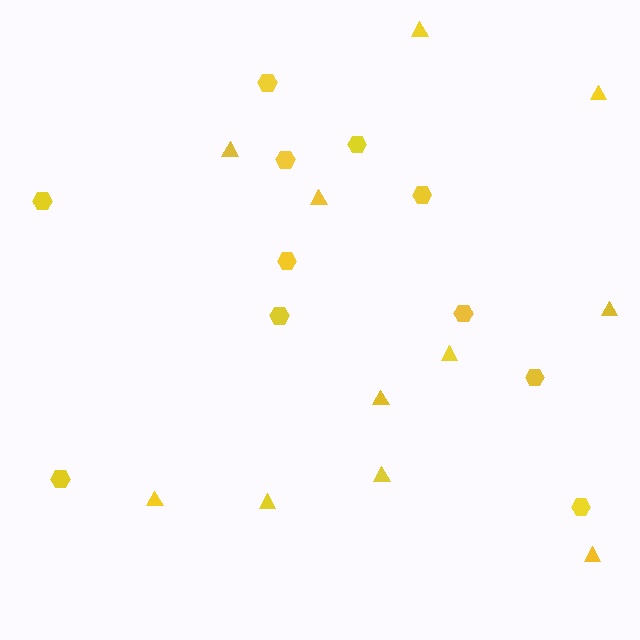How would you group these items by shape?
There are 2 groups: one group of hexagons (11) and one group of triangles (11).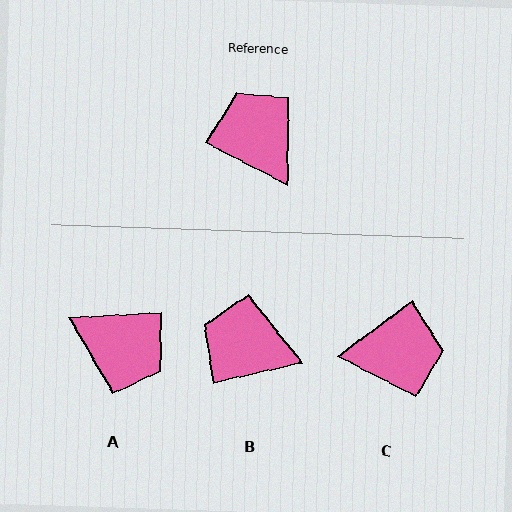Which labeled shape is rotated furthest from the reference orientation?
A, about 149 degrees away.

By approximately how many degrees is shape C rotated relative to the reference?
Approximately 116 degrees clockwise.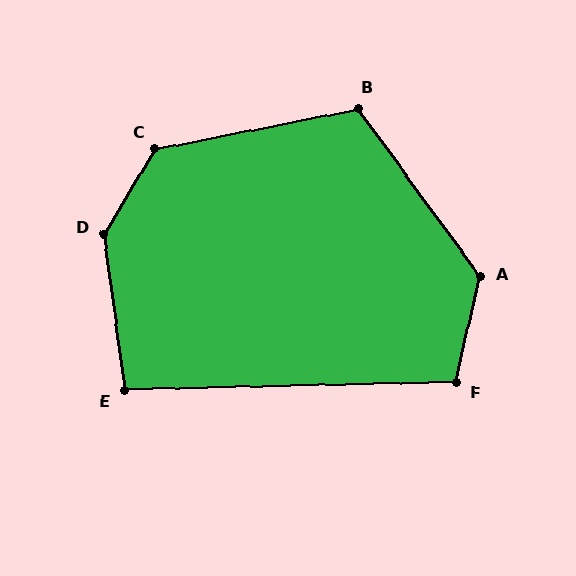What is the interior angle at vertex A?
Approximately 131 degrees (obtuse).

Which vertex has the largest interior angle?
D, at approximately 141 degrees.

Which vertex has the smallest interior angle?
E, at approximately 97 degrees.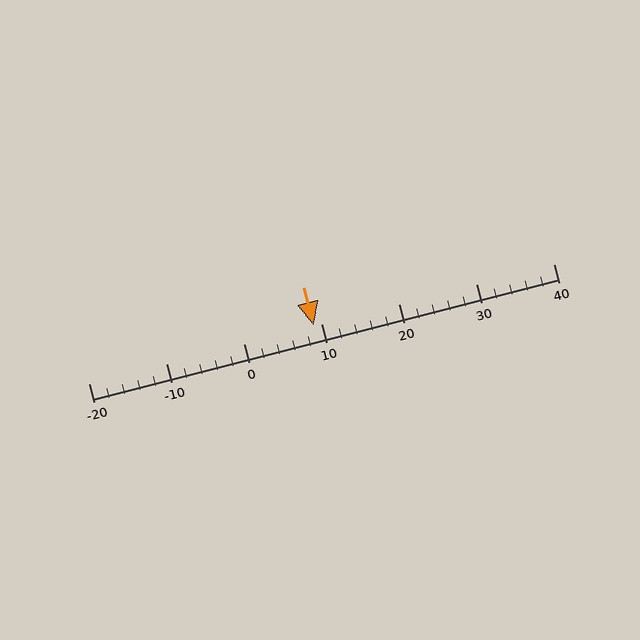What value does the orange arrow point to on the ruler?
The orange arrow points to approximately 9.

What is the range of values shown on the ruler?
The ruler shows values from -20 to 40.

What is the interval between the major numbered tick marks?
The major tick marks are spaced 10 units apart.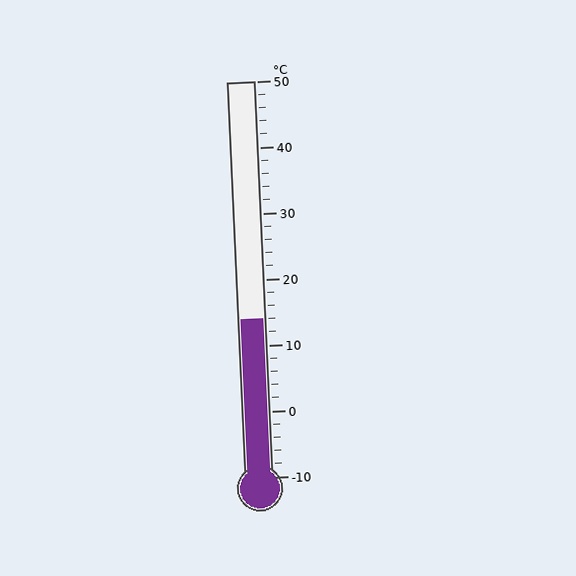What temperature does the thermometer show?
The thermometer shows approximately 14°C.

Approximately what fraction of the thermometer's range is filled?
The thermometer is filled to approximately 40% of its range.